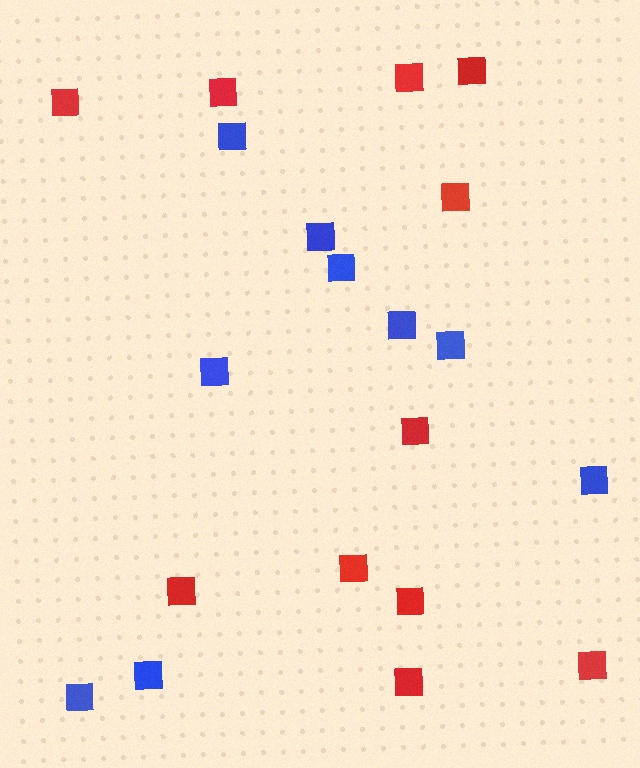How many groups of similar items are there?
There are 2 groups: one group of red squares (11) and one group of blue squares (9).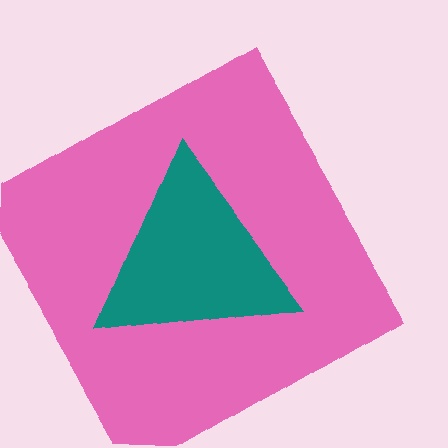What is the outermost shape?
The pink diamond.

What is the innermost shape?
The teal triangle.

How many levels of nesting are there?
2.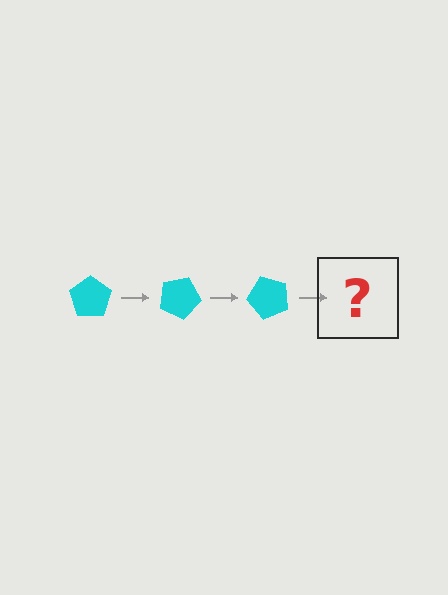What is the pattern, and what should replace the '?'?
The pattern is that the pentagon rotates 25 degrees each step. The '?' should be a cyan pentagon rotated 75 degrees.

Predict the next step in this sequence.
The next step is a cyan pentagon rotated 75 degrees.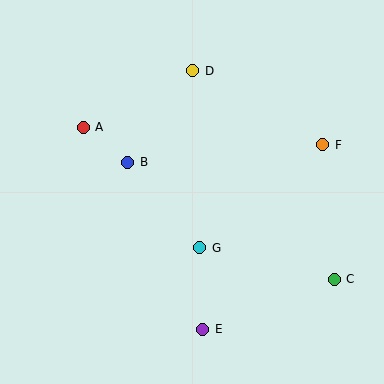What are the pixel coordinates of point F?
Point F is at (323, 145).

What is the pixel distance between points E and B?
The distance between E and B is 183 pixels.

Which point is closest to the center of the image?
Point G at (200, 248) is closest to the center.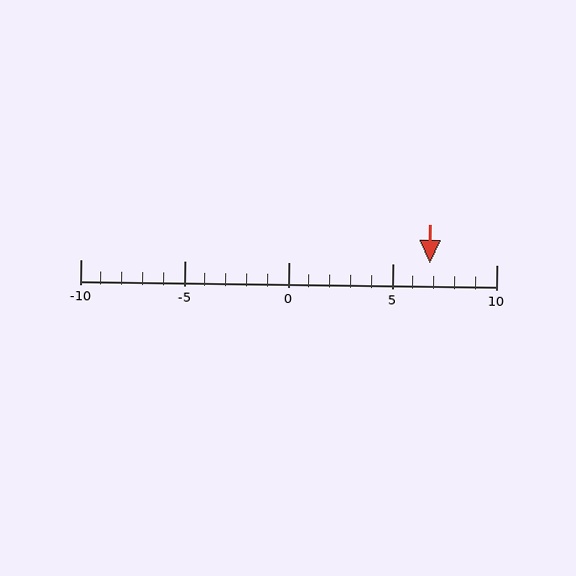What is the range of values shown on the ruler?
The ruler shows values from -10 to 10.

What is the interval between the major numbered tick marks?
The major tick marks are spaced 5 units apart.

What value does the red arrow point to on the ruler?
The red arrow points to approximately 7.